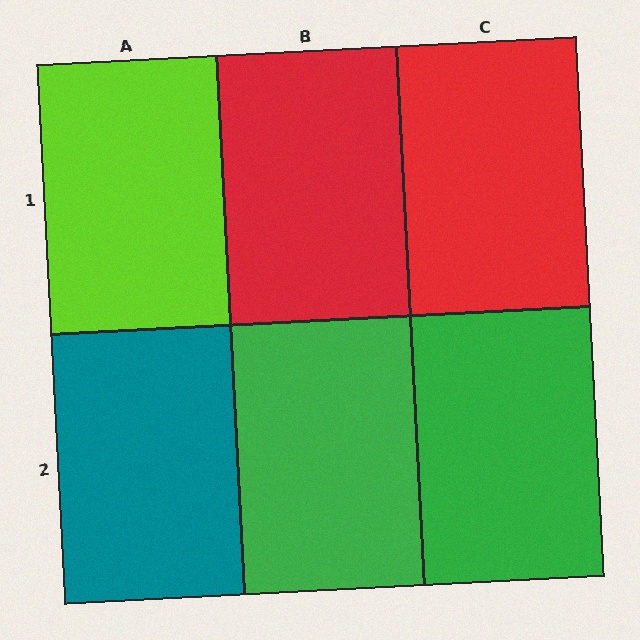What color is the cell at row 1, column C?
Red.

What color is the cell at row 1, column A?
Lime.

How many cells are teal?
1 cell is teal.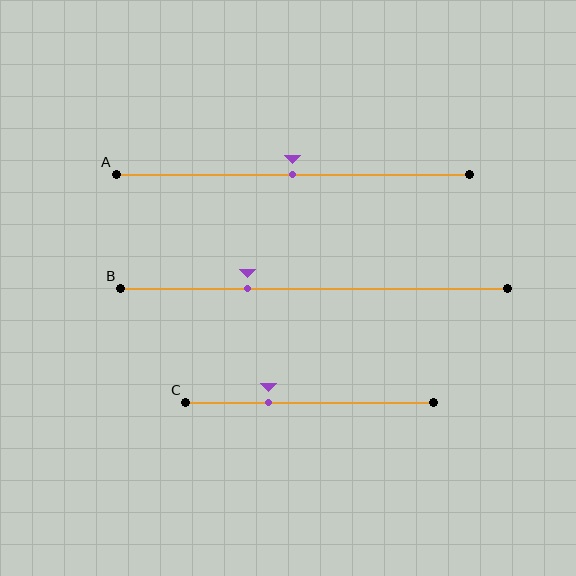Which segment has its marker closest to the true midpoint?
Segment A has its marker closest to the true midpoint.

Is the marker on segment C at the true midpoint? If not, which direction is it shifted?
No, the marker on segment C is shifted to the left by about 17% of the segment length.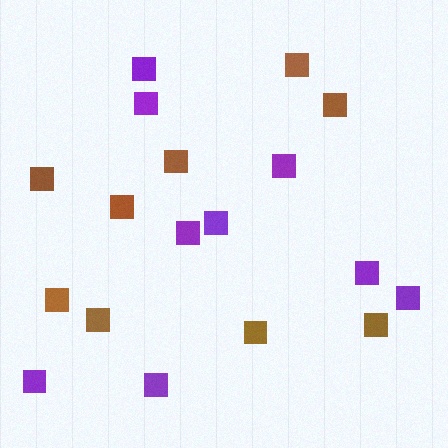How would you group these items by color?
There are 2 groups: one group of purple squares (9) and one group of brown squares (9).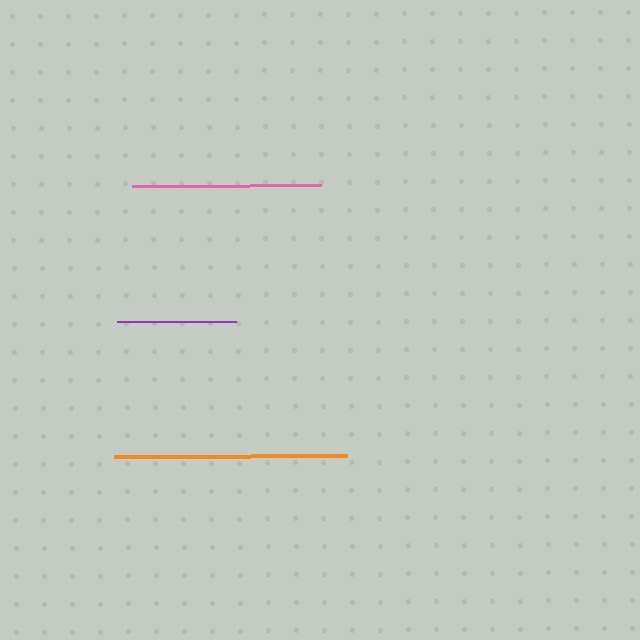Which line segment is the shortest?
The purple line is the shortest at approximately 119 pixels.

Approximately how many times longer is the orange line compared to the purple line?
The orange line is approximately 2.0 times the length of the purple line.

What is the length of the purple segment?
The purple segment is approximately 119 pixels long.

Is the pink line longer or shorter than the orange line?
The orange line is longer than the pink line.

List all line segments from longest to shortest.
From longest to shortest: orange, pink, purple.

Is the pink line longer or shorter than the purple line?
The pink line is longer than the purple line.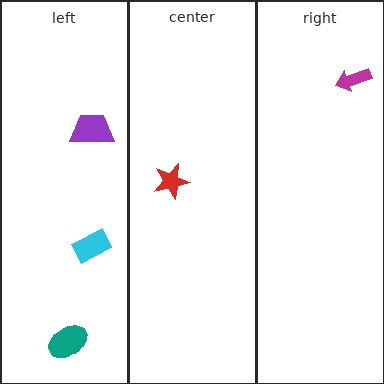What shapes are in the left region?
The purple trapezoid, the cyan rectangle, the teal ellipse.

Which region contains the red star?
The center region.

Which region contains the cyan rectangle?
The left region.